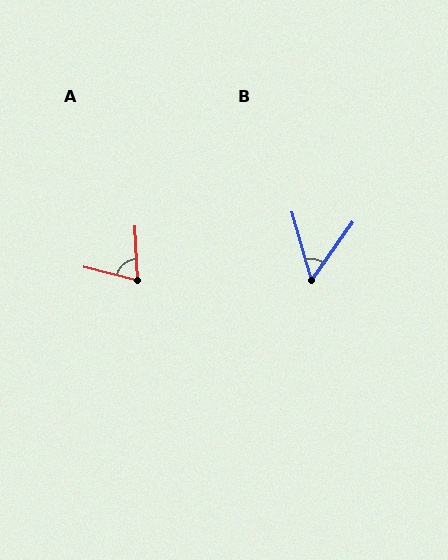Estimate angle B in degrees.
Approximately 51 degrees.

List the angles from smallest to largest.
B (51°), A (73°).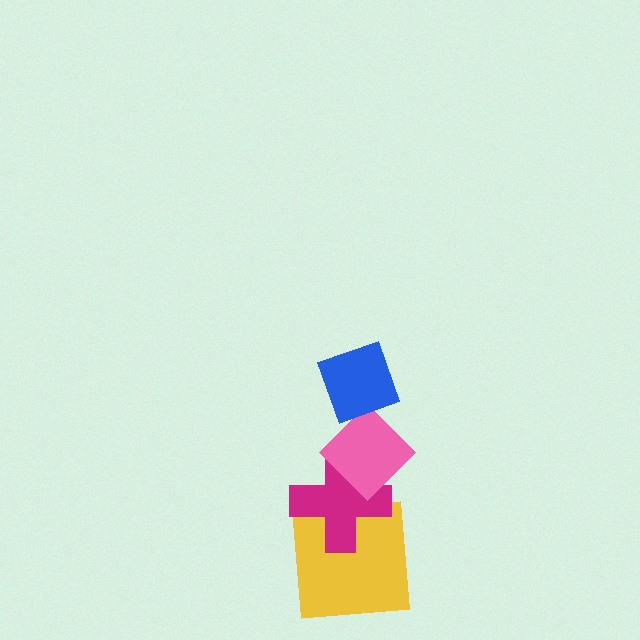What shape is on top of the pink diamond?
The blue diamond is on top of the pink diamond.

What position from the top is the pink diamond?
The pink diamond is 2nd from the top.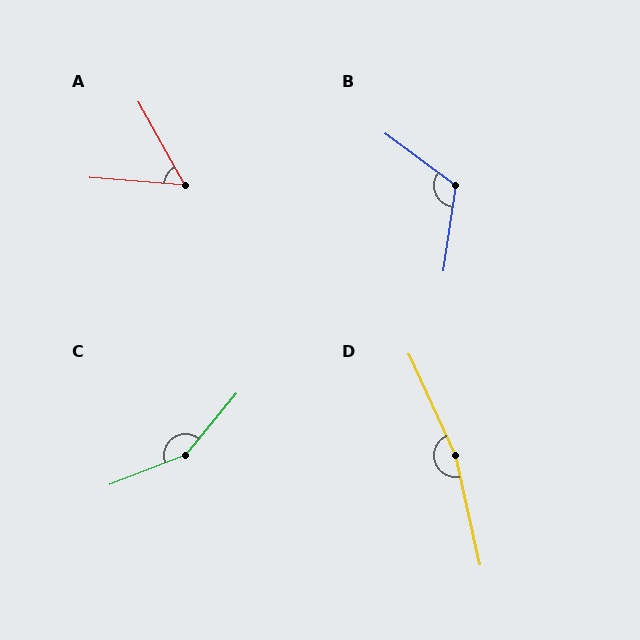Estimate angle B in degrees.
Approximately 118 degrees.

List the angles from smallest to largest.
A (56°), B (118°), C (151°), D (168°).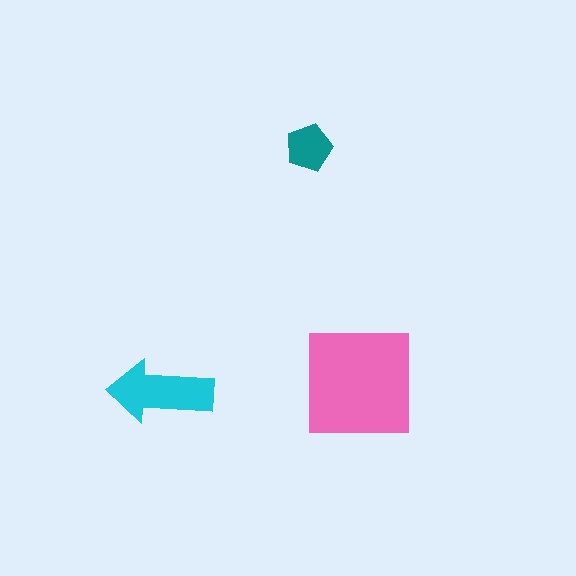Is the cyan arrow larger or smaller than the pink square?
Smaller.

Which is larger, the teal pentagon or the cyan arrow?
The cyan arrow.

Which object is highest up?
The teal pentagon is topmost.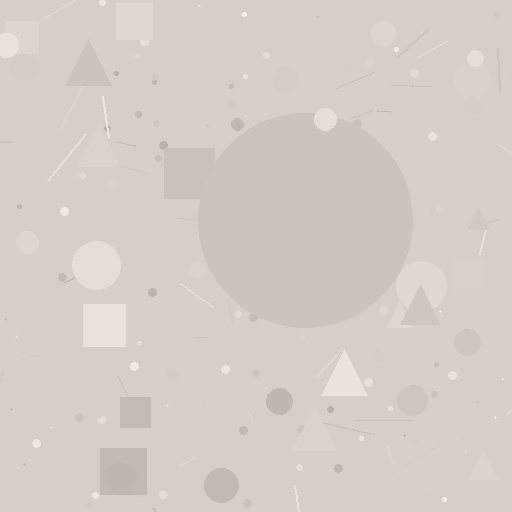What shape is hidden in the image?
A circle is hidden in the image.